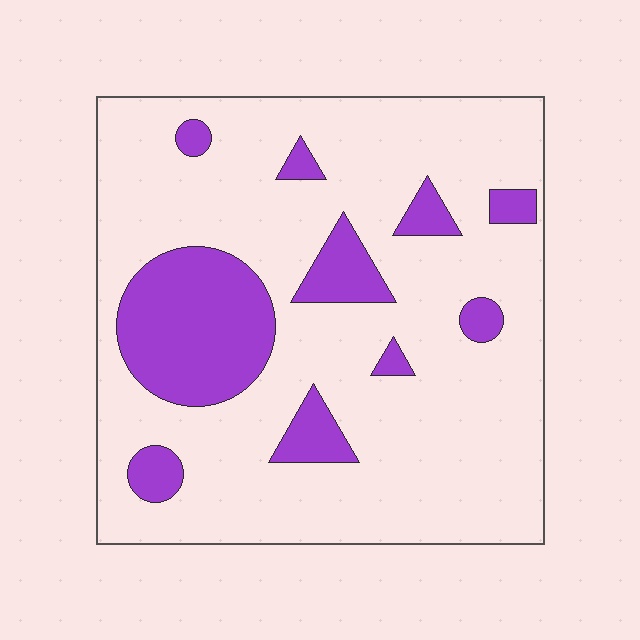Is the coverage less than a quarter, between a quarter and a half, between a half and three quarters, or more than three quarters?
Less than a quarter.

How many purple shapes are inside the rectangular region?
10.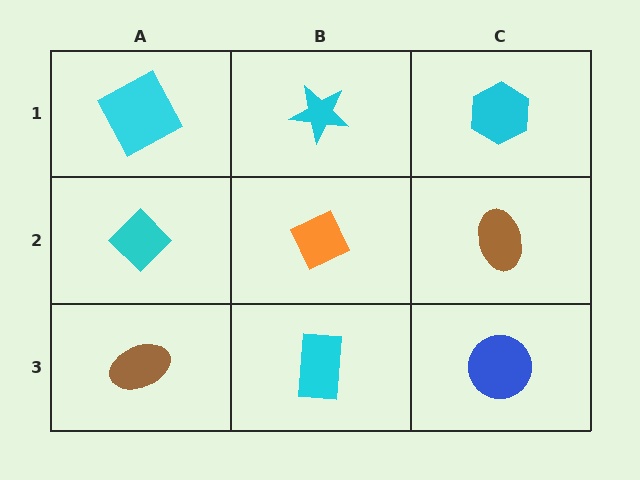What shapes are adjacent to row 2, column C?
A cyan hexagon (row 1, column C), a blue circle (row 3, column C), an orange diamond (row 2, column B).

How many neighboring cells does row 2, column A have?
3.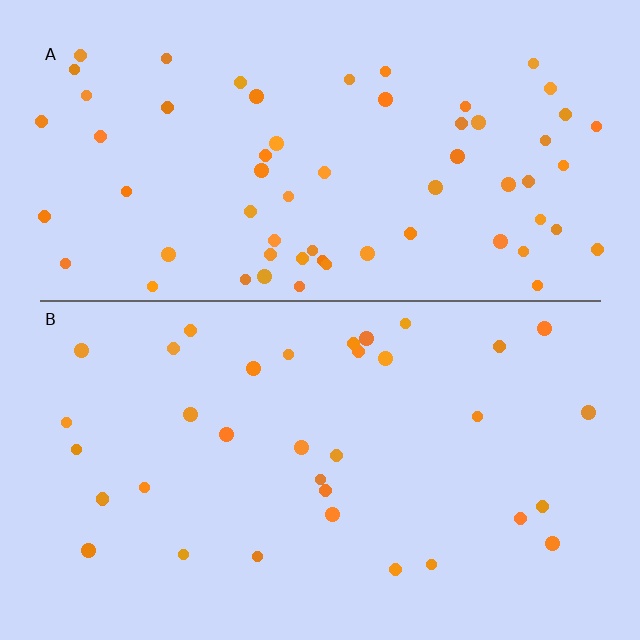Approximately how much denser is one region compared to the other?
Approximately 1.8× — region A over region B.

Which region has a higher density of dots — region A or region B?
A (the top).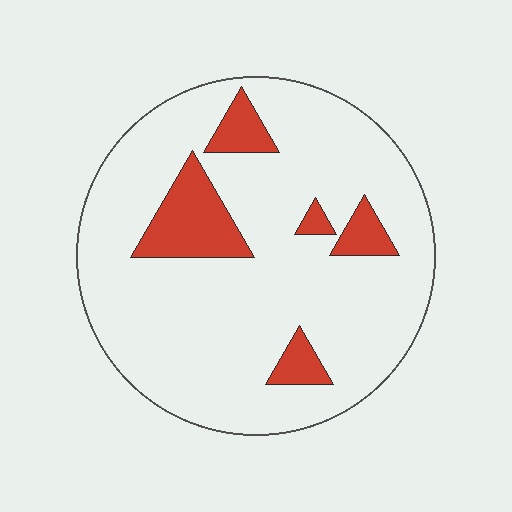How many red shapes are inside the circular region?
5.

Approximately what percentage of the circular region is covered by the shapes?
Approximately 15%.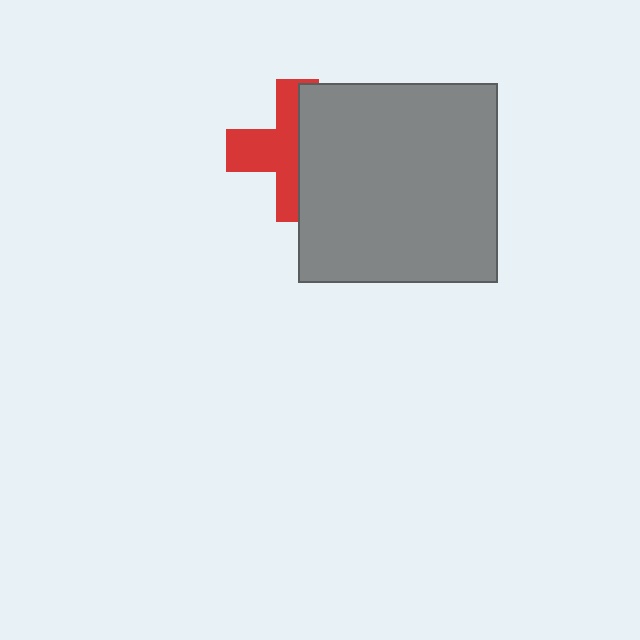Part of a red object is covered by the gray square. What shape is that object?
It is a cross.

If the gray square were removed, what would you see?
You would see the complete red cross.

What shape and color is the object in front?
The object in front is a gray square.